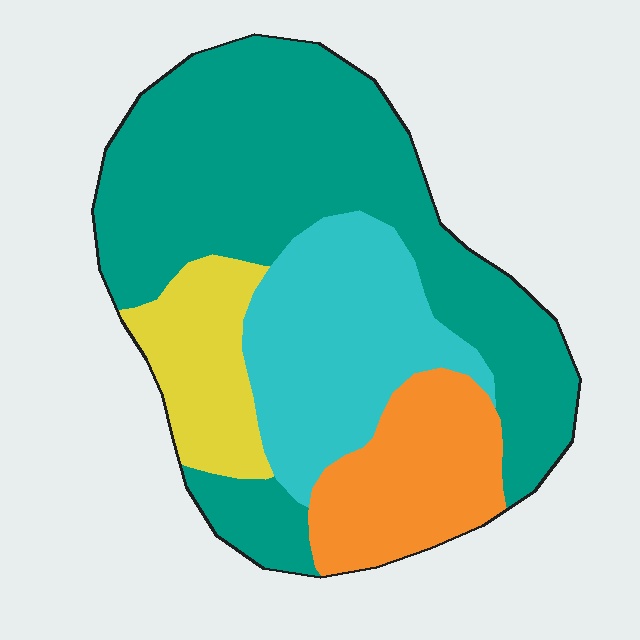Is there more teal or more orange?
Teal.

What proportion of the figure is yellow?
Yellow takes up about one eighth (1/8) of the figure.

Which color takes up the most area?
Teal, at roughly 50%.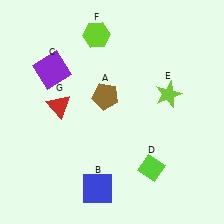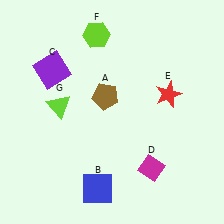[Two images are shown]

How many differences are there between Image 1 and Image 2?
There are 3 differences between the two images.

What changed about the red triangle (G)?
In Image 1, G is red. In Image 2, it changed to lime.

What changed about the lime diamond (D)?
In Image 1, D is lime. In Image 2, it changed to magenta.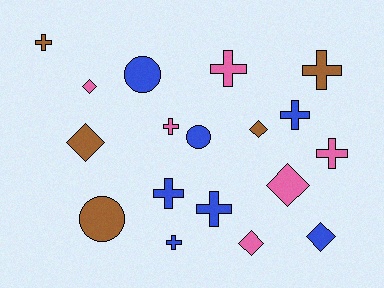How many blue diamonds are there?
There is 1 blue diamond.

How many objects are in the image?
There are 18 objects.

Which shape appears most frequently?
Cross, with 9 objects.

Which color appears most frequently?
Blue, with 7 objects.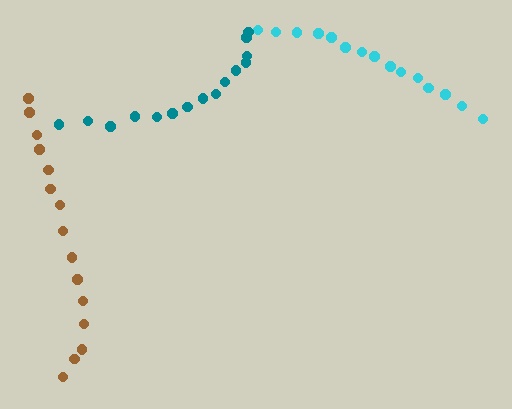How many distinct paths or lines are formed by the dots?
There are 3 distinct paths.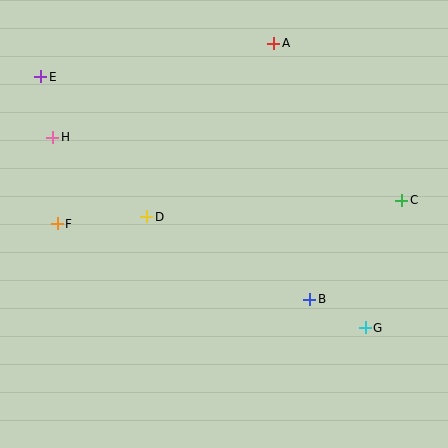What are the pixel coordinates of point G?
Point G is at (365, 328).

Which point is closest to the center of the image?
Point D at (147, 217) is closest to the center.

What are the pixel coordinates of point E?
Point E is at (41, 77).